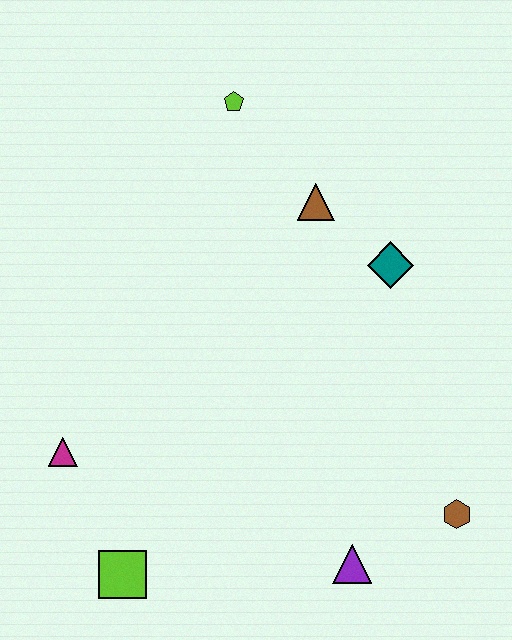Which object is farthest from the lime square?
The lime pentagon is farthest from the lime square.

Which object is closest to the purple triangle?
The brown hexagon is closest to the purple triangle.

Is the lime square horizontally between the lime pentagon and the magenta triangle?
Yes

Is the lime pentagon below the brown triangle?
No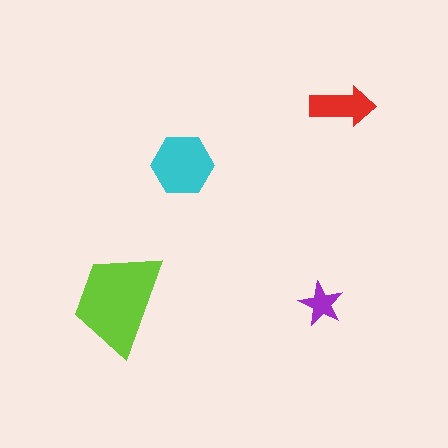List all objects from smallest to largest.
The purple star, the red arrow, the cyan hexagon, the lime trapezoid.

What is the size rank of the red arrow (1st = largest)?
3rd.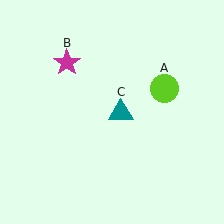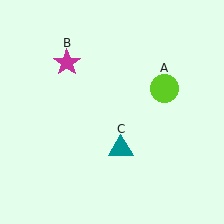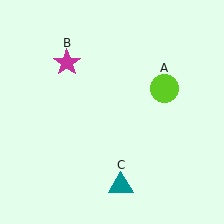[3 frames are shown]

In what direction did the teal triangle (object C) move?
The teal triangle (object C) moved down.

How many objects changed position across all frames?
1 object changed position: teal triangle (object C).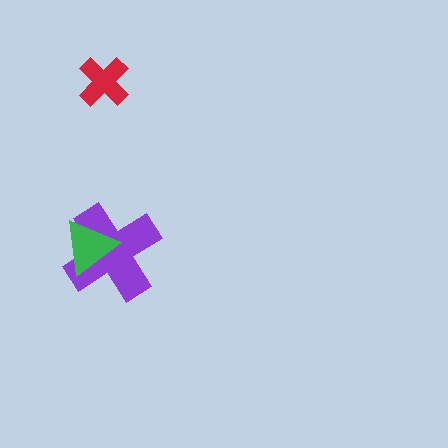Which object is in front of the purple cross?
The green triangle is in front of the purple cross.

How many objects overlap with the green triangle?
1 object overlaps with the green triangle.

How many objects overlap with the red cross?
0 objects overlap with the red cross.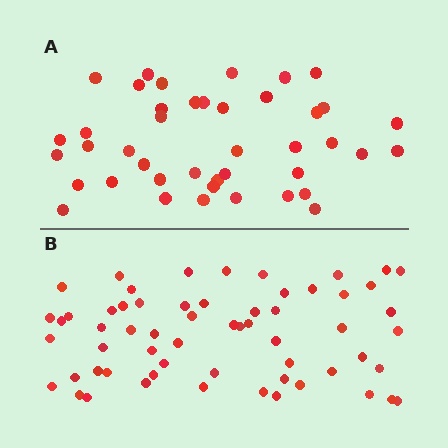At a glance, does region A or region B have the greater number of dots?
Region B (the bottom region) has more dots.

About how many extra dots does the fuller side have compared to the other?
Region B has approximately 20 more dots than region A.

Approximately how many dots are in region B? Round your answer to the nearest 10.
About 60 dots.